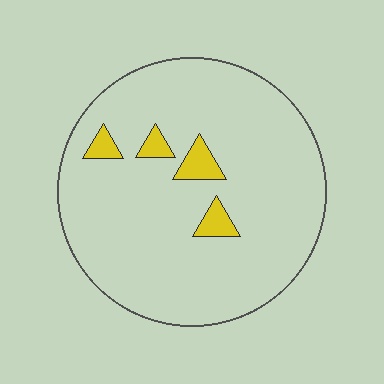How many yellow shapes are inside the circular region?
4.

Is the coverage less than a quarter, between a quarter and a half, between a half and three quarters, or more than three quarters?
Less than a quarter.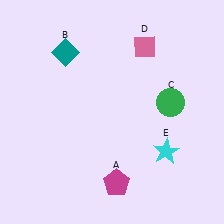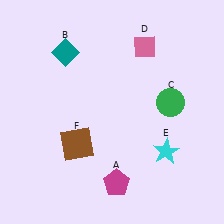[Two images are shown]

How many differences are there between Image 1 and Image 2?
There is 1 difference between the two images.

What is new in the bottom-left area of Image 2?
A brown square (F) was added in the bottom-left area of Image 2.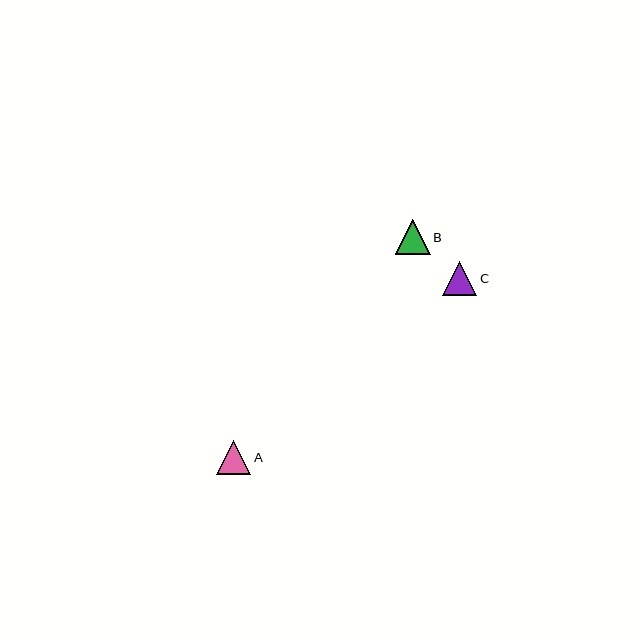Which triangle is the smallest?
Triangle C is the smallest with a size of approximately 34 pixels.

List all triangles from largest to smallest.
From largest to smallest: B, A, C.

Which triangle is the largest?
Triangle B is the largest with a size of approximately 35 pixels.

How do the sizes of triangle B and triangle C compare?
Triangle B and triangle C are approximately the same size.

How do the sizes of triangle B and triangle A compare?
Triangle B and triangle A are approximately the same size.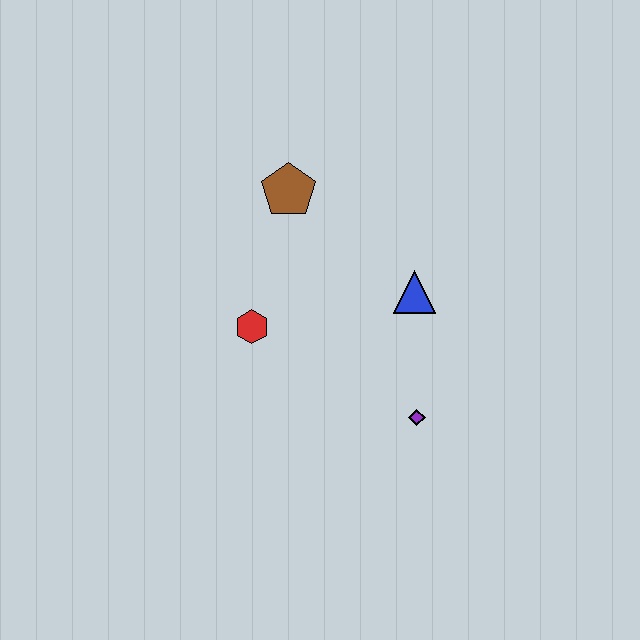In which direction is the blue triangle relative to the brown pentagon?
The blue triangle is to the right of the brown pentagon.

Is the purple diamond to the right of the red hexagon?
Yes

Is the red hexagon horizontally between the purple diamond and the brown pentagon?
No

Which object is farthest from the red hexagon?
The purple diamond is farthest from the red hexagon.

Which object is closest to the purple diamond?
The blue triangle is closest to the purple diamond.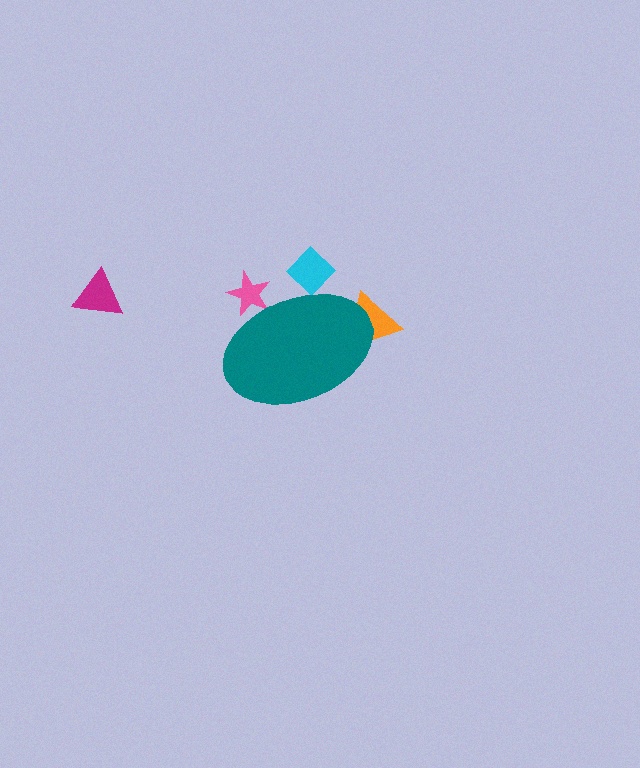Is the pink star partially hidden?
Yes, the pink star is partially hidden behind the teal ellipse.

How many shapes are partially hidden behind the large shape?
3 shapes are partially hidden.